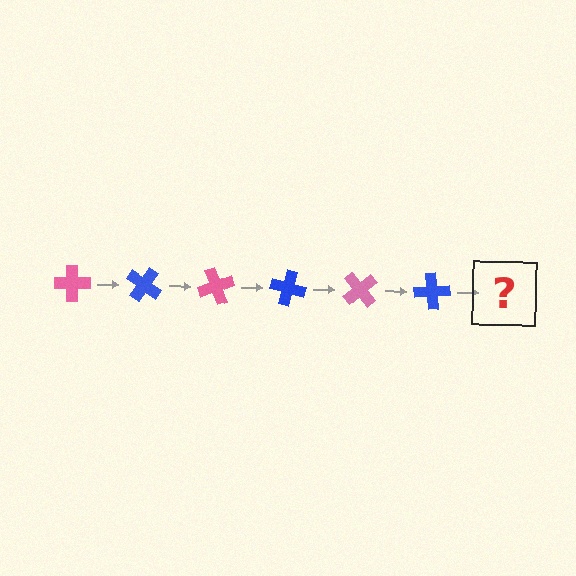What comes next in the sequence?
The next element should be a pink cross, rotated 210 degrees from the start.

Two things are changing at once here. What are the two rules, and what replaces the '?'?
The two rules are that it rotates 35 degrees each step and the color cycles through pink and blue. The '?' should be a pink cross, rotated 210 degrees from the start.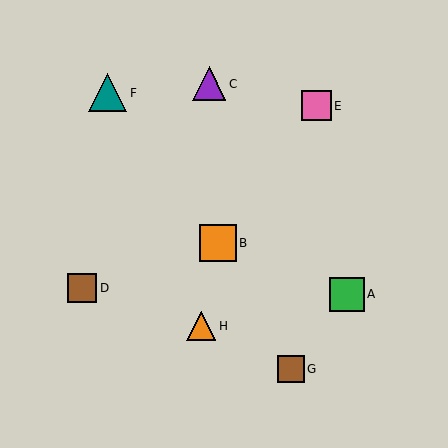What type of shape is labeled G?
Shape G is a brown square.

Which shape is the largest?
The teal triangle (labeled F) is the largest.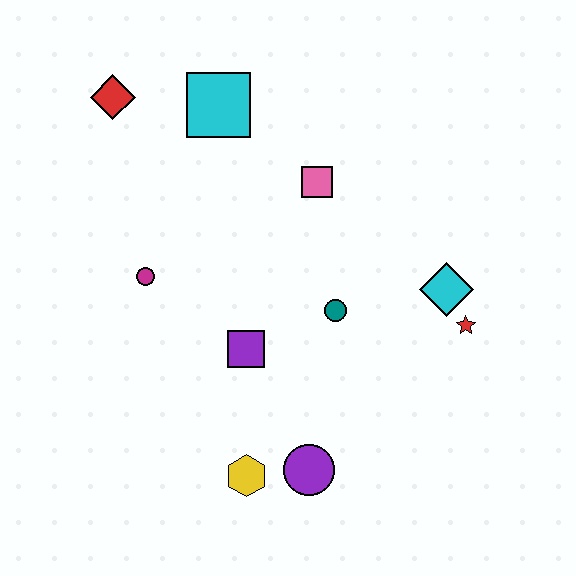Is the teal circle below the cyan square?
Yes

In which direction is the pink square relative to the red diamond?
The pink square is to the right of the red diamond.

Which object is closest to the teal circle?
The purple square is closest to the teal circle.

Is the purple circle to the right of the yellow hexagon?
Yes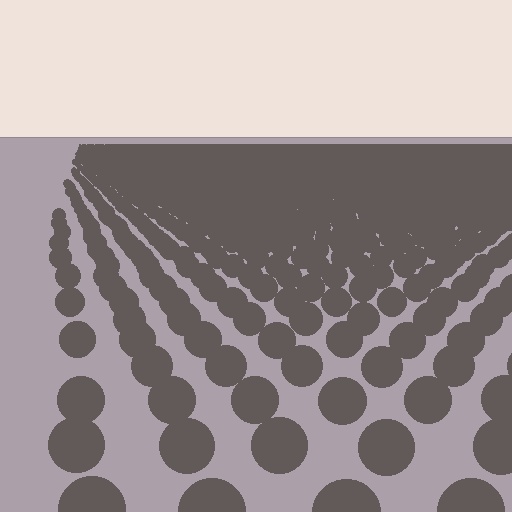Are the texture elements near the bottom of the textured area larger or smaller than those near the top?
Larger. Near the bottom, elements are closer to the viewer and appear at a bigger on-screen size.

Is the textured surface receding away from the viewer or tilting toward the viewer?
The surface is receding away from the viewer. Texture elements get smaller and denser toward the top.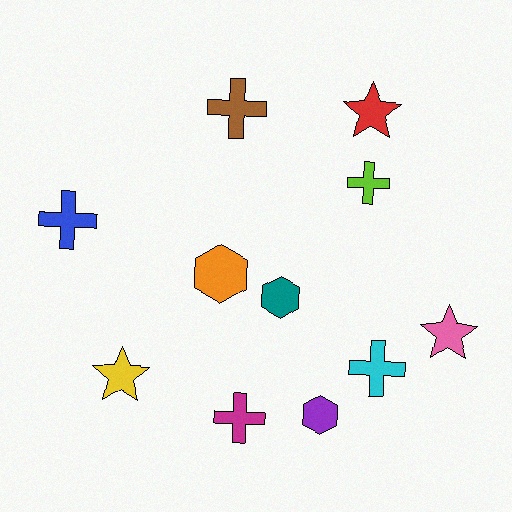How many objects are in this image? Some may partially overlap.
There are 11 objects.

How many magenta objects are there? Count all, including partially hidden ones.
There is 1 magenta object.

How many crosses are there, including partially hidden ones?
There are 5 crosses.